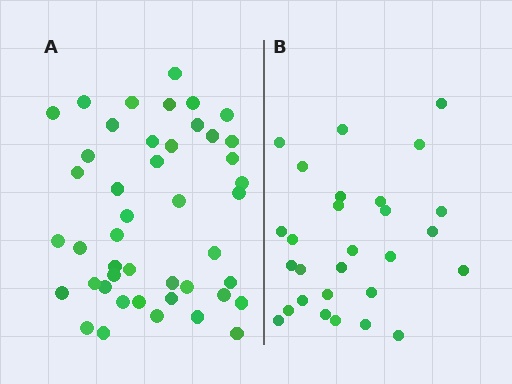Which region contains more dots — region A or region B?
Region A (the left region) has more dots.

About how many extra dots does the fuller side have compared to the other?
Region A has approximately 15 more dots than region B.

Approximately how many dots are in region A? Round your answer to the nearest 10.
About 40 dots. (The exact count is 45, which rounds to 40.)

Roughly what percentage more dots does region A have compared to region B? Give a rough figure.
About 60% more.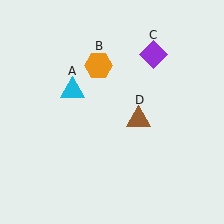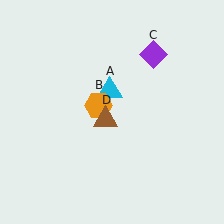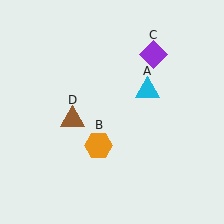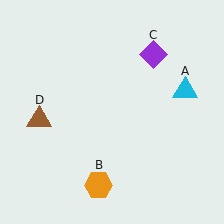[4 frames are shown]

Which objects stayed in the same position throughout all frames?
Purple diamond (object C) remained stationary.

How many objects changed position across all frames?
3 objects changed position: cyan triangle (object A), orange hexagon (object B), brown triangle (object D).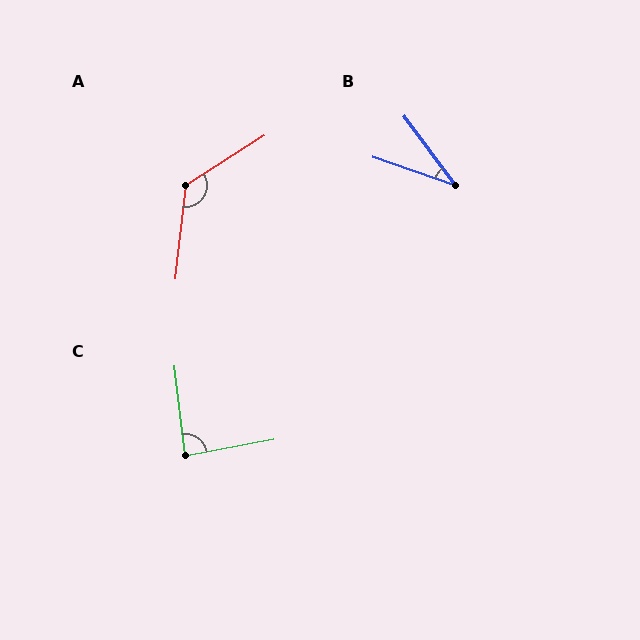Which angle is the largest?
A, at approximately 129 degrees.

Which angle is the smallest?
B, at approximately 34 degrees.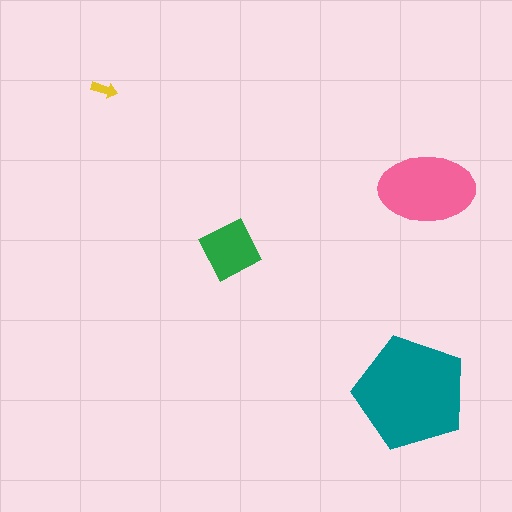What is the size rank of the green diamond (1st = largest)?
3rd.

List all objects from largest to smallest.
The teal pentagon, the pink ellipse, the green diamond, the yellow arrow.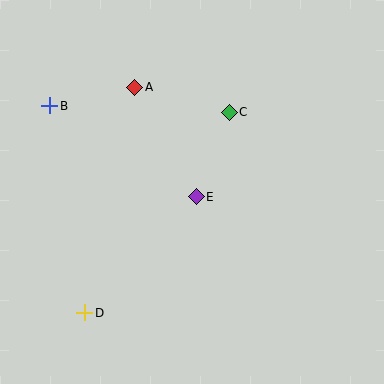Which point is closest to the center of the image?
Point E at (196, 197) is closest to the center.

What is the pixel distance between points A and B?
The distance between A and B is 87 pixels.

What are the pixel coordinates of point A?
Point A is at (135, 87).